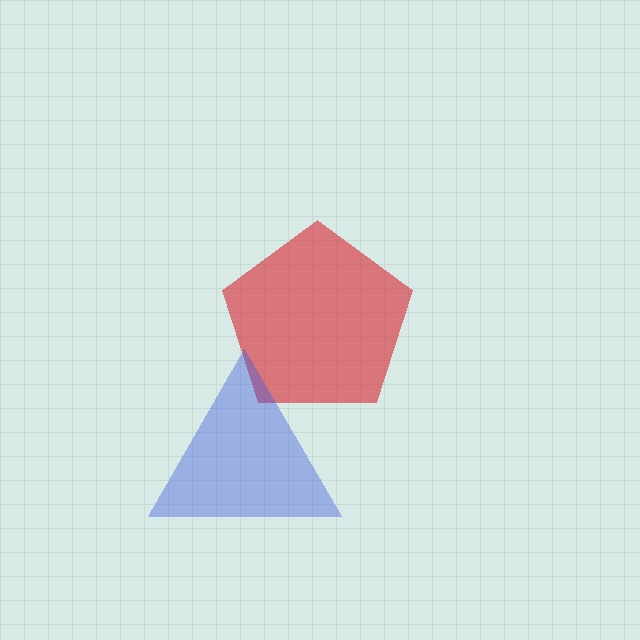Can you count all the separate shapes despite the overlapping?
Yes, there are 2 separate shapes.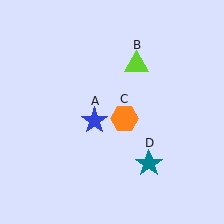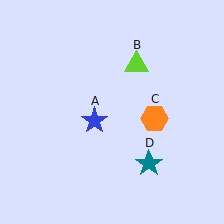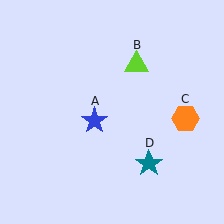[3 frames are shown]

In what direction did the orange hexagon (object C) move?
The orange hexagon (object C) moved right.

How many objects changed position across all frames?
1 object changed position: orange hexagon (object C).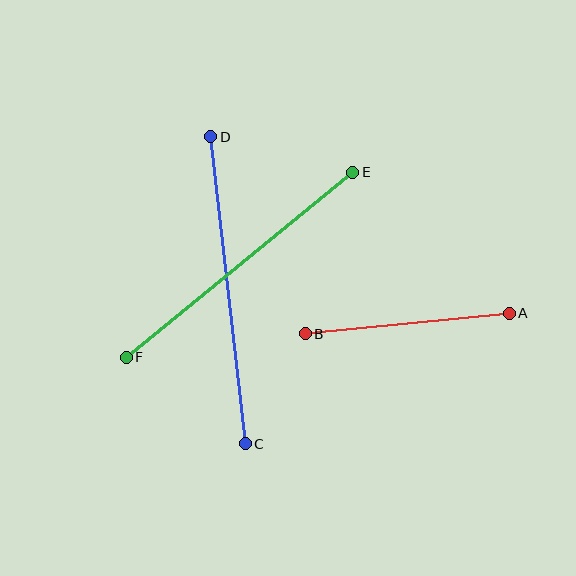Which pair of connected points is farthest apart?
Points C and D are farthest apart.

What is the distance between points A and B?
The distance is approximately 205 pixels.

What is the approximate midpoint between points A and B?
The midpoint is at approximately (407, 324) pixels.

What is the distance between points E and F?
The distance is approximately 292 pixels.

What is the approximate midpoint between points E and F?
The midpoint is at approximately (240, 265) pixels.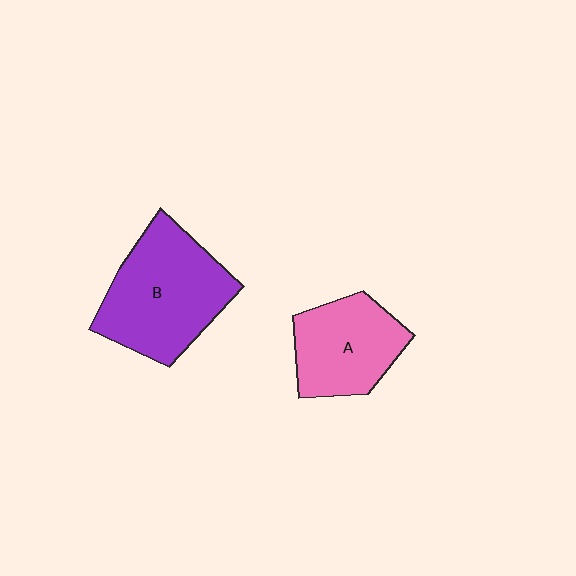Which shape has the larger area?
Shape B (purple).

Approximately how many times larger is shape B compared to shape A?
Approximately 1.4 times.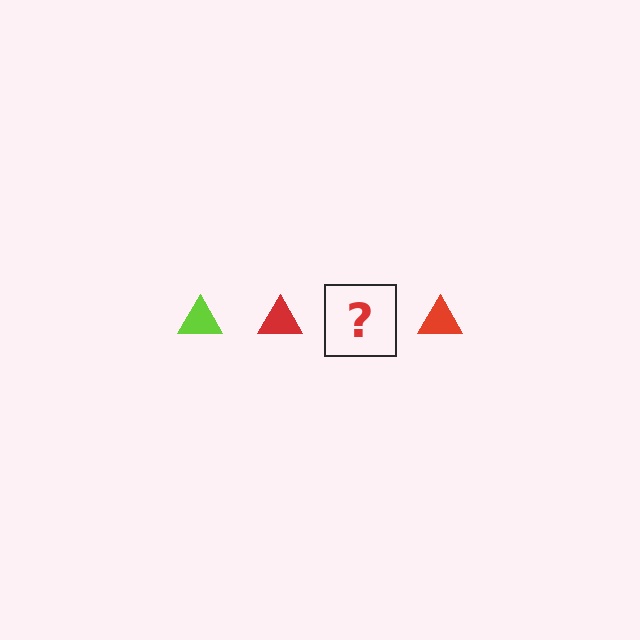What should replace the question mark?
The question mark should be replaced with a lime triangle.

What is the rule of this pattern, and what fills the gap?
The rule is that the pattern cycles through lime, red triangles. The gap should be filled with a lime triangle.